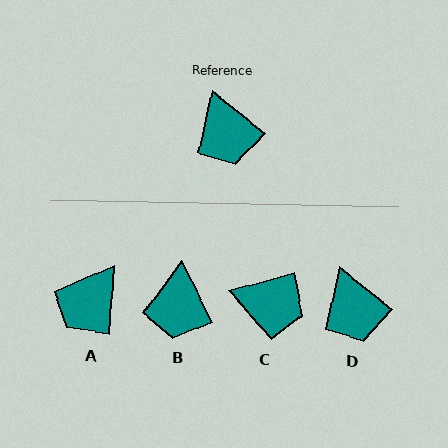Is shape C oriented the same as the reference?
No, it is off by about 54 degrees.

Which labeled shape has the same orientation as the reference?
D.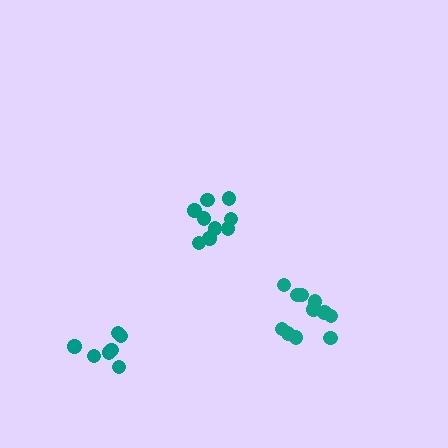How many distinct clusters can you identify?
There are 3 distinct clusters.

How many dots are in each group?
Group 1: 9 dots, Group 2: 11 dots, Group 3: 7 dots (27 total).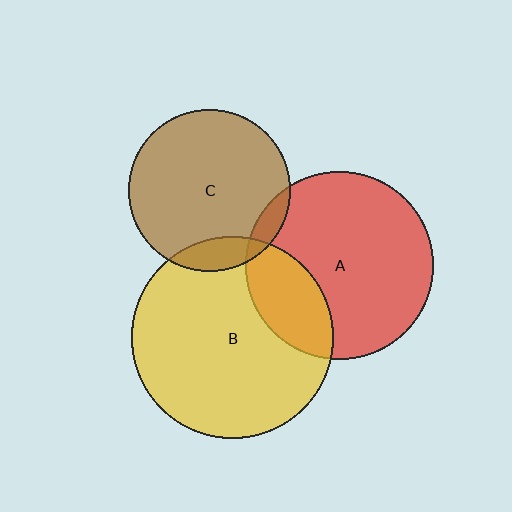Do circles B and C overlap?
Yes.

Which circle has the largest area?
Circle B (yellow).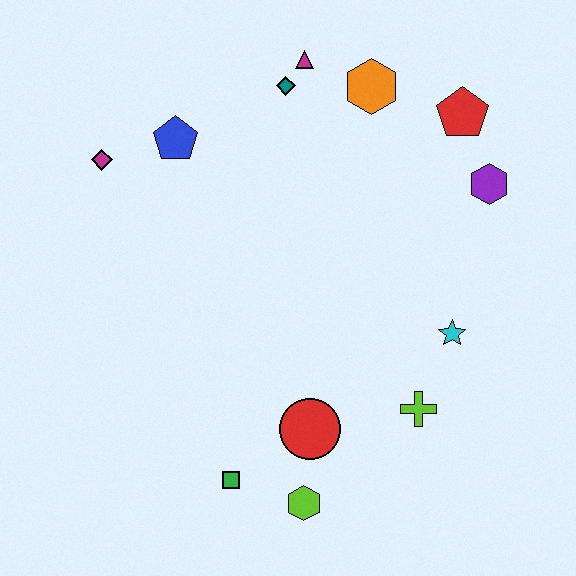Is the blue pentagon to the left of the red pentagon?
Yes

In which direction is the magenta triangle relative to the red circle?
The magenta triangle is above the red circle.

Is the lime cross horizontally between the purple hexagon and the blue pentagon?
Yes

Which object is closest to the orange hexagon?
The magenta triangle is closest to the orange hexagon.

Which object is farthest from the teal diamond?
The lime hexagon is farthest from the teal diamond.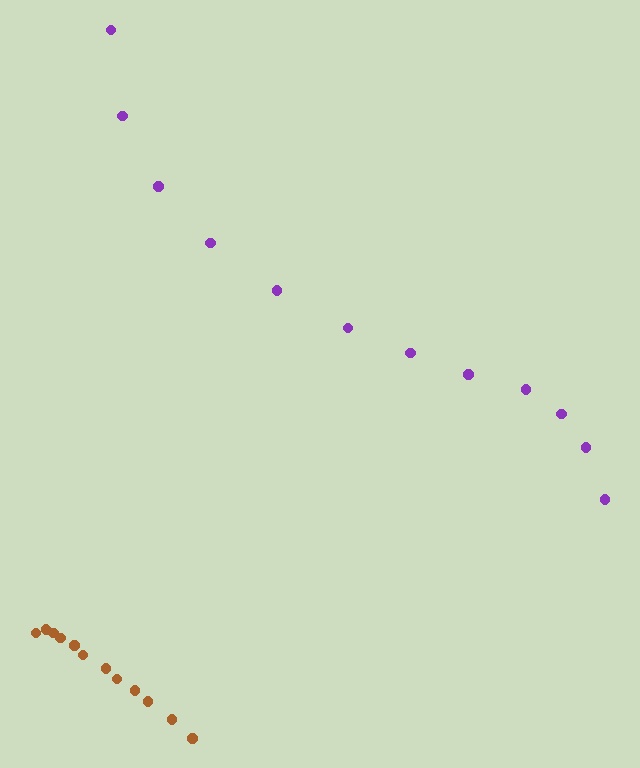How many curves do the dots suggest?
There are 2 distinct paths.